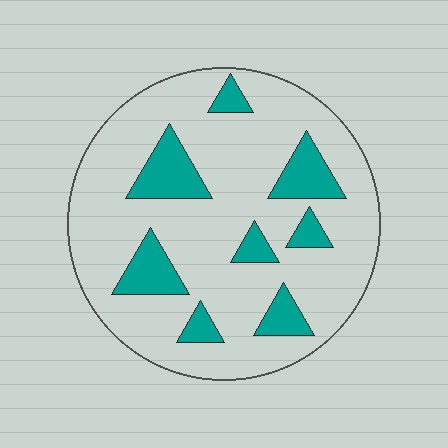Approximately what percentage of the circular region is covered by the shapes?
Approximately 20%.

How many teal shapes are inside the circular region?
8.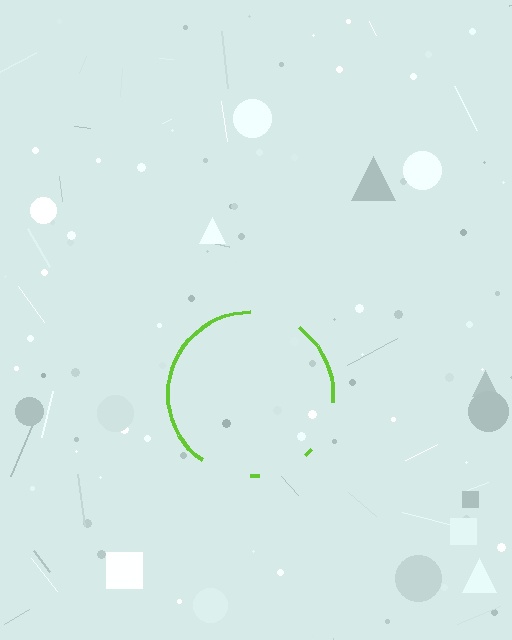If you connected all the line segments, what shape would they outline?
They would outline a circle.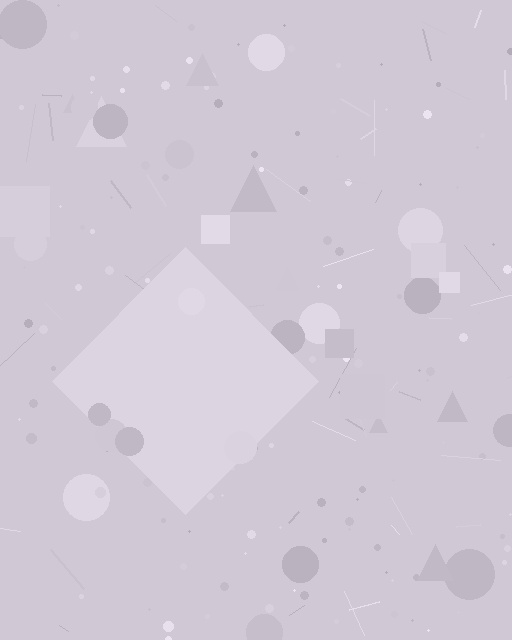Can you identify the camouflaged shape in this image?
The camouflaged shape is a diamond.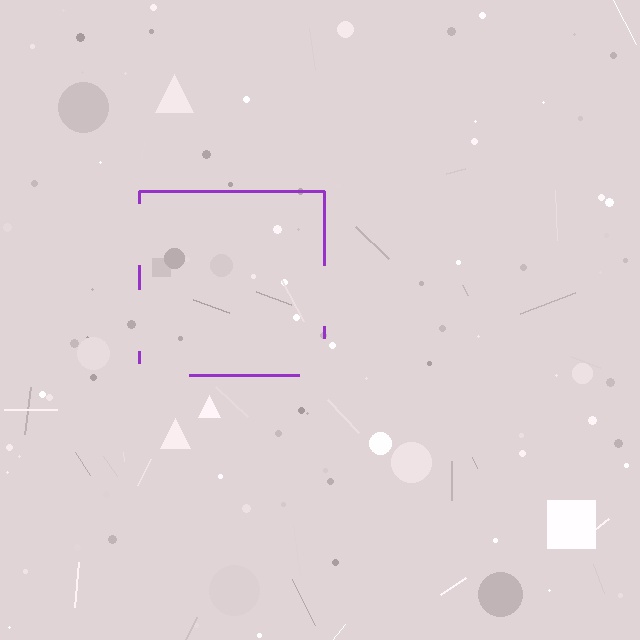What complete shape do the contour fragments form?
The contour fragments form a square.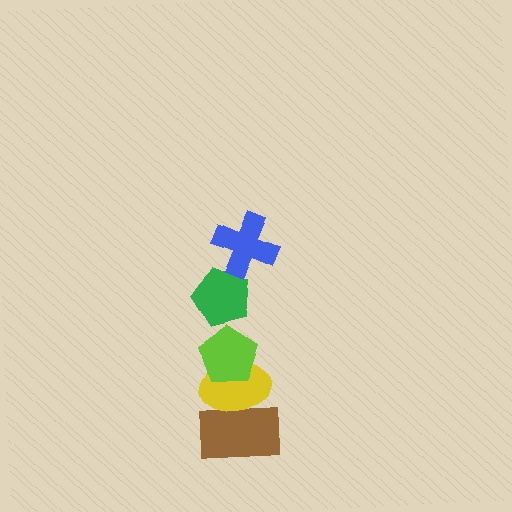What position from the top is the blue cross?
The blue cross is 1st from the top.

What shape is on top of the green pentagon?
The blue cross is on top of the green pentagon.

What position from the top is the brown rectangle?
The brown rectangle is 5th from the top.